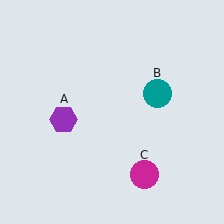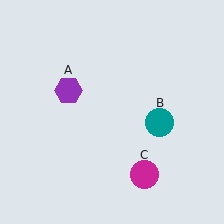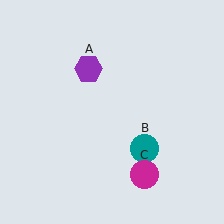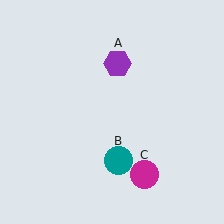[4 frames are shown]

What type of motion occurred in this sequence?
The purple hexagon (object A), teal circle (object B) rotated clockwise around the center of the scene.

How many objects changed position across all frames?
2 objects changed position: purple hexagon (object A), teal circle (object B).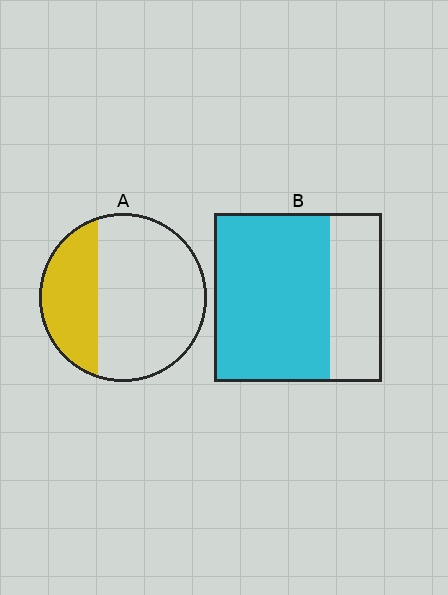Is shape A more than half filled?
No.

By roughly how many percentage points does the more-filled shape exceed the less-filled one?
By roughly 40 percentage points (B over A).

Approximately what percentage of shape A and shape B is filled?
A is approximately 30% and B is approximately 70%.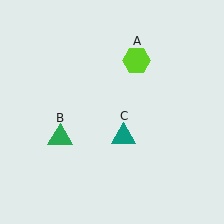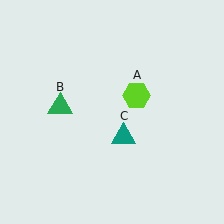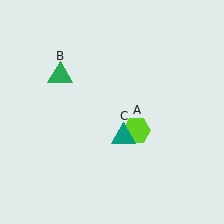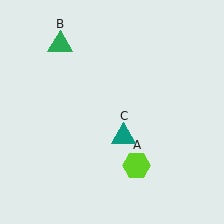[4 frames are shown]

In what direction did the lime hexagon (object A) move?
The lime hexagon (object A) moved down.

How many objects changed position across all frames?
2 objects changed position: lime hexagon (object A), green triangle (object B).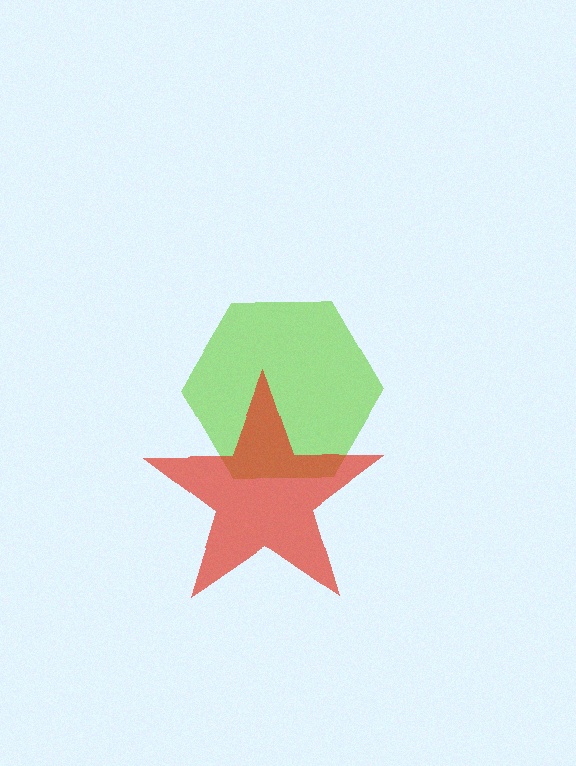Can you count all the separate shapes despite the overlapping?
Yes, there are 2 separate shapes.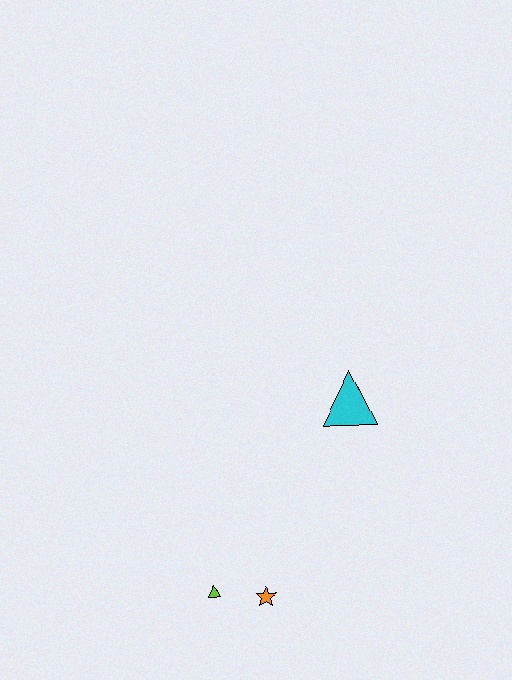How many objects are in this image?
There are 3 objects.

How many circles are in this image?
There are no circles.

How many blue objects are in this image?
There are no blue objects.